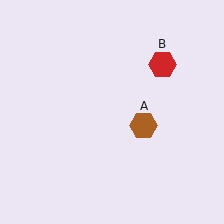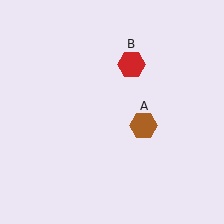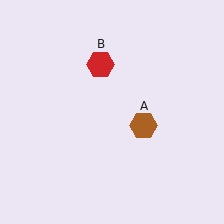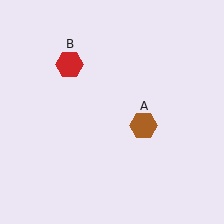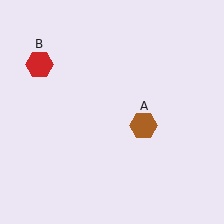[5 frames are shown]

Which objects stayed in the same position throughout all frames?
Brown hexagon (object A) remained stationary.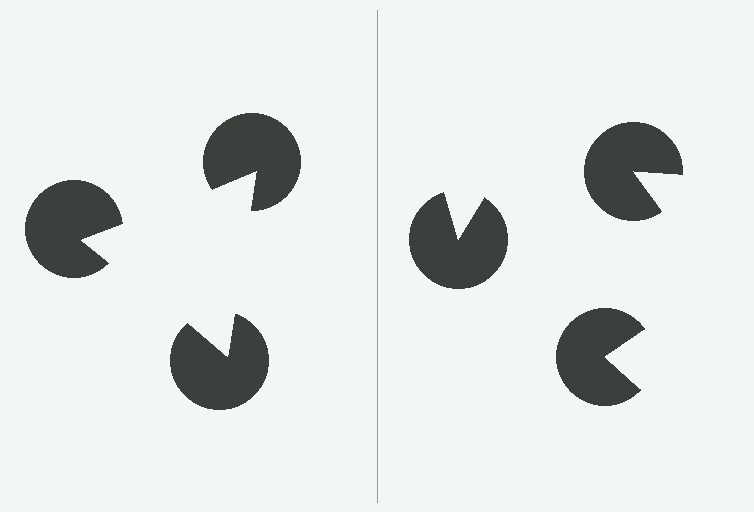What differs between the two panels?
The pac-man discs are positioned identically on both sides; only the wedge orientations differ. On the left they align to a triangle; on the right they are misaligned.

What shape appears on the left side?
An illusory triangle.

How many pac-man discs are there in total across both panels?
6 — 3 on each side.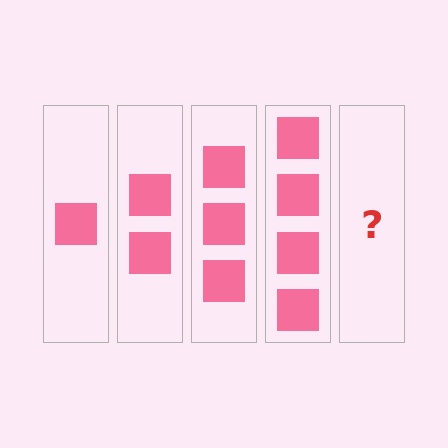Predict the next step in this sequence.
The next step is 5 squares.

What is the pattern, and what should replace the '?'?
The pattern is that each step adds one more square. The '?' should be 5 squares.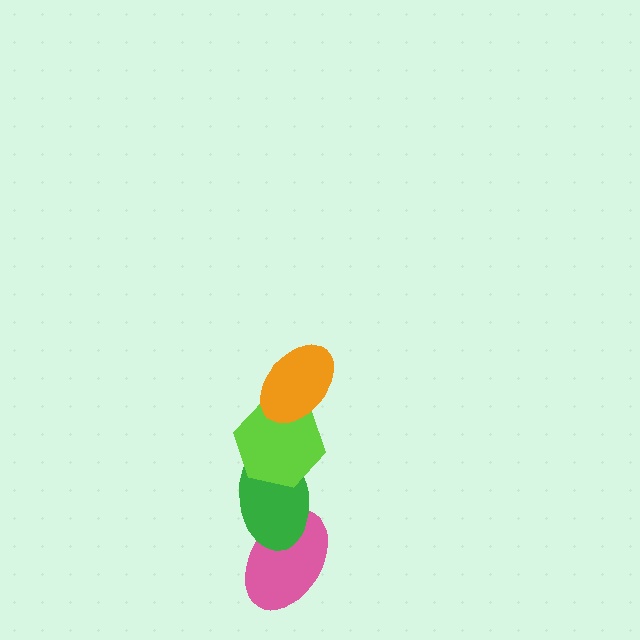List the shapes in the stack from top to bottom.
From top to bottom: the orange ellipse, the lime hexagon, the green ellipse, the pink ellipse.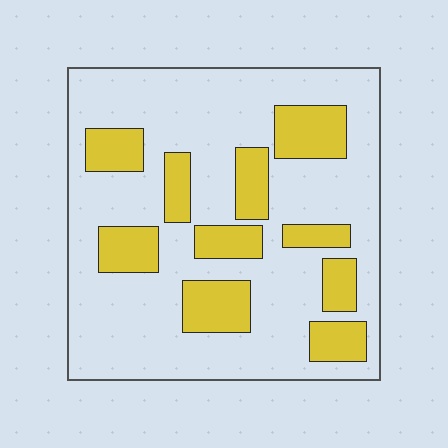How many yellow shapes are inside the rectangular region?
10.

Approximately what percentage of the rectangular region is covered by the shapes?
Approximately 25%.